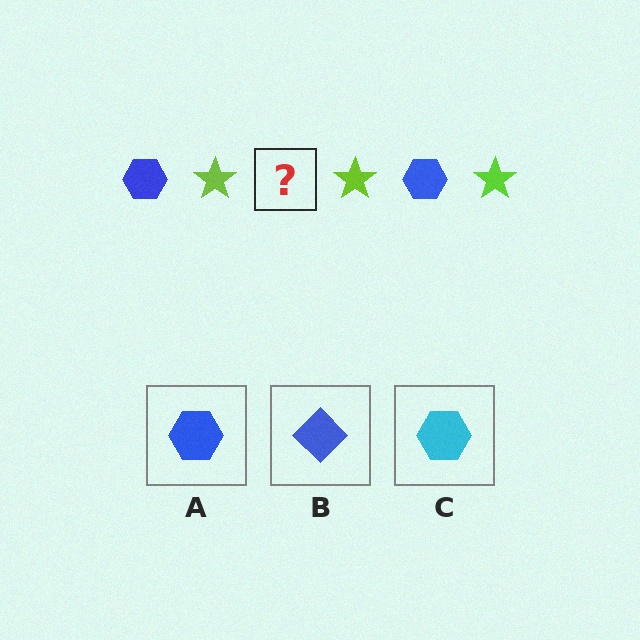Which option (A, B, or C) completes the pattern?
A.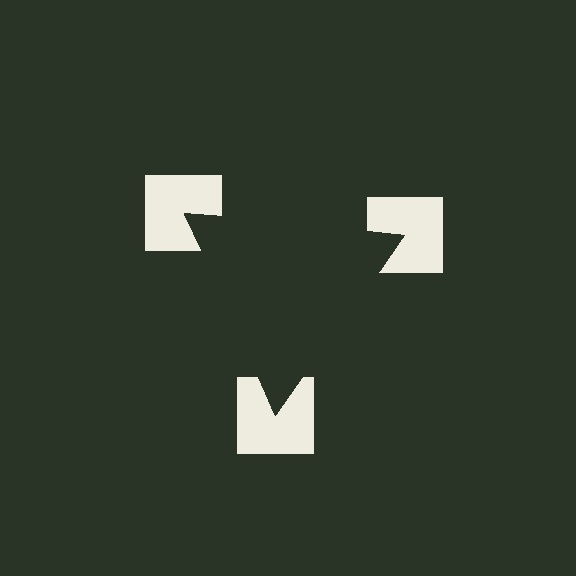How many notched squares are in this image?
There are 3 — one at each vertex of the illusory triangle.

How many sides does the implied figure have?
3 sides.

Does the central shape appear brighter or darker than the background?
It typically appears slightly darker than the background, even though no actual brightness change is drawn.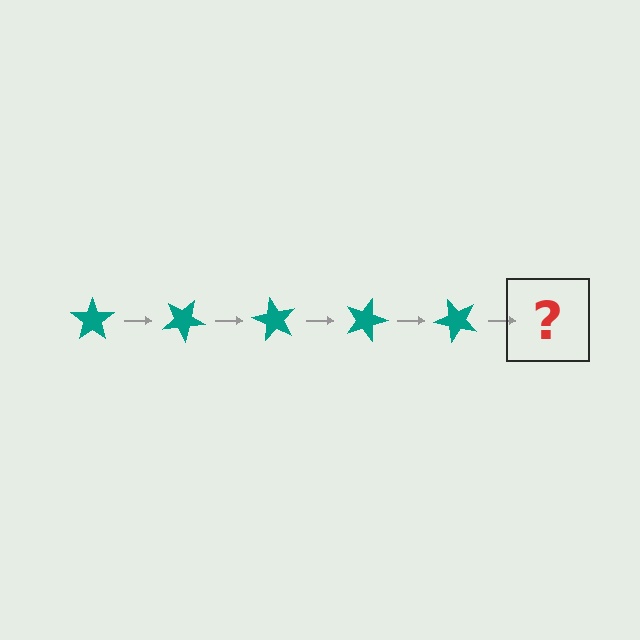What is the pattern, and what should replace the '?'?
The pattern is that the star rotates 30 degrees each step. The '?' should be a teal star rotated 150 degrees.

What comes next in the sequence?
The next element should be a teal star rotated 150 degrees.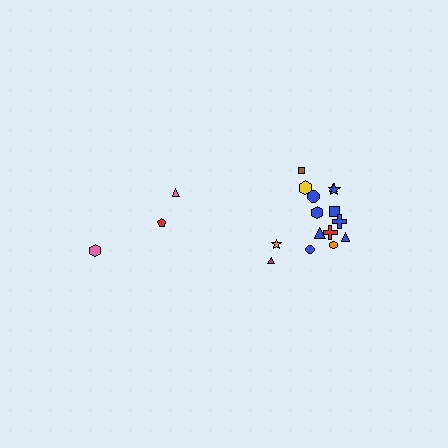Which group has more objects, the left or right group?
The right group.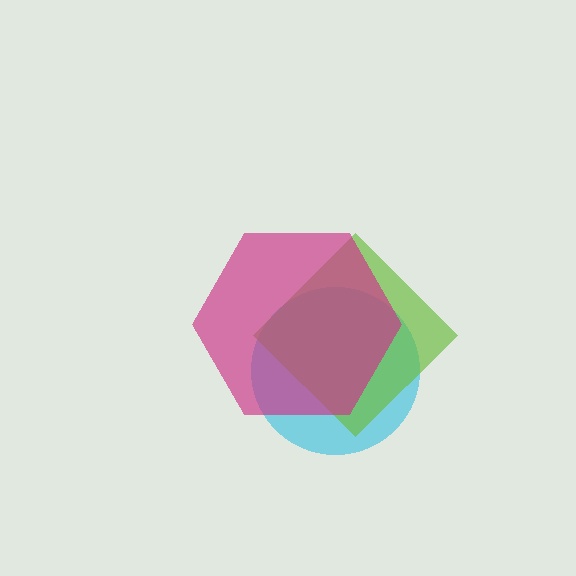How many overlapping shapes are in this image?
There are 3 overlapping shapes in the image.